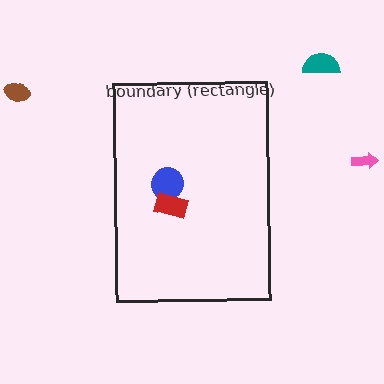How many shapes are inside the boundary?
2 inside, 3 outside.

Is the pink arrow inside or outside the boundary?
Outside.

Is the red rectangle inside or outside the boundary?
Inside.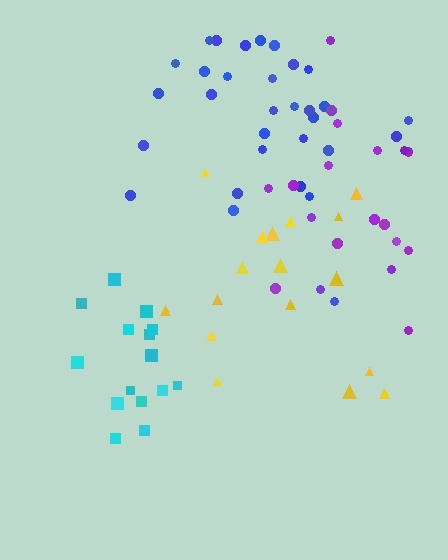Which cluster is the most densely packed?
Cyan.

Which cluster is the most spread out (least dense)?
Yellow.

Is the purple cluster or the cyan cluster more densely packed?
Cyan.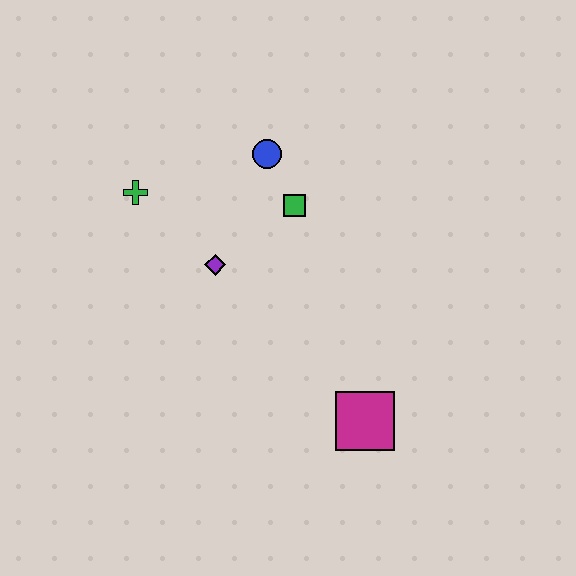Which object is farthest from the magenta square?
The green cross is farthest from the magenta square.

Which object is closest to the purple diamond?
The green square is closest to the purple diamond.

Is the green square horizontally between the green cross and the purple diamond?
No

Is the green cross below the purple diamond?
No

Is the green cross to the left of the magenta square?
Yes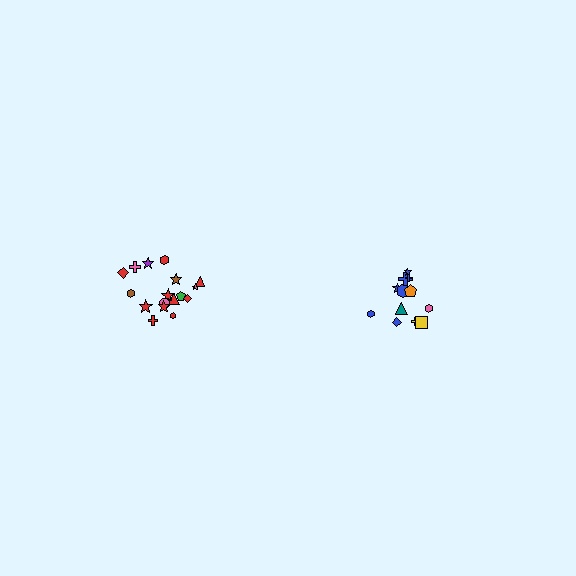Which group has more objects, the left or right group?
The left group.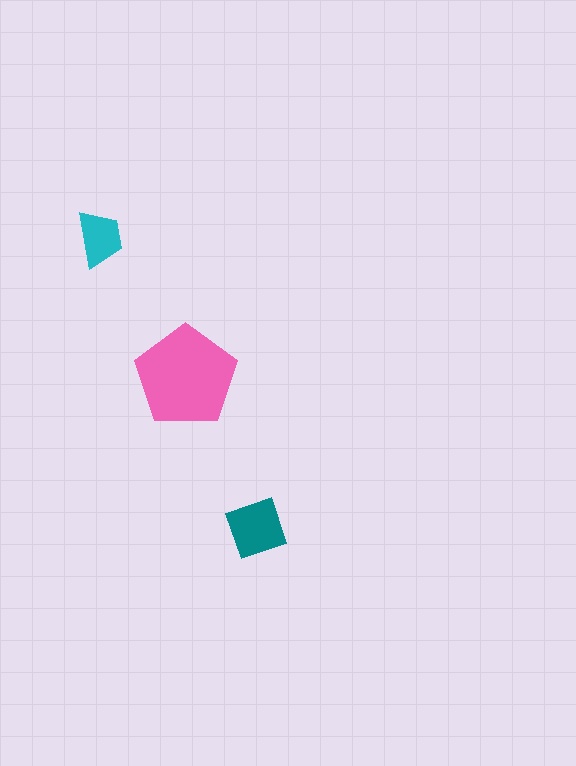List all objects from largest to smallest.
The pink pentagon, the teal diamond, the cyan trapezoid.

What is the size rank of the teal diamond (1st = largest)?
2nd.